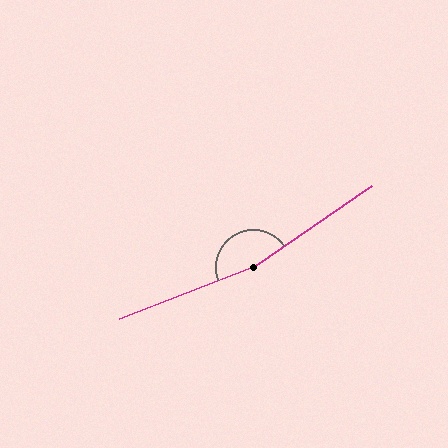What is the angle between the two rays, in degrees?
Approximately 166 degrees.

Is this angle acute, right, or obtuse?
It is obtuse.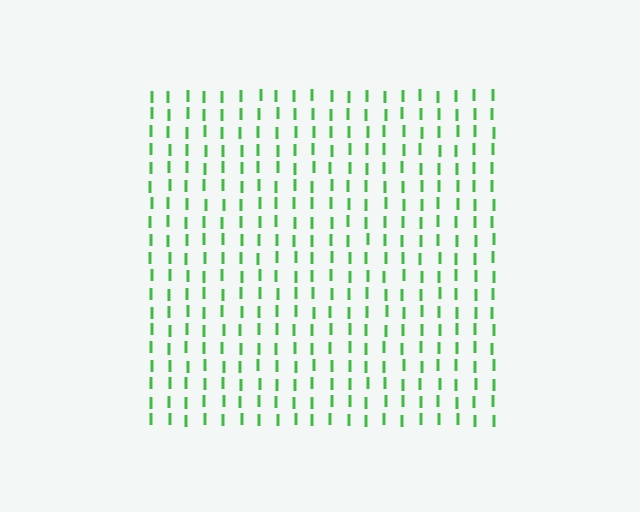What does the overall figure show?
The overall figure shows a square.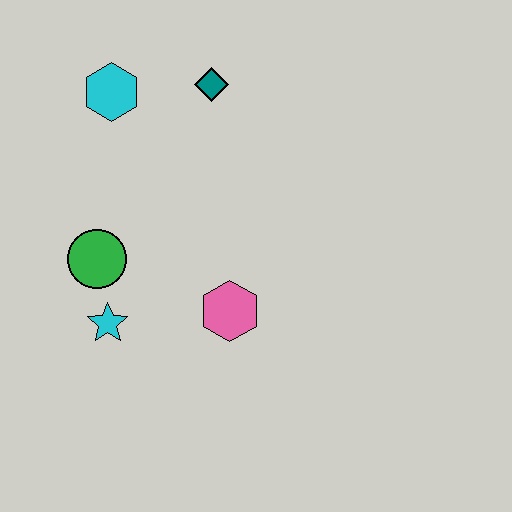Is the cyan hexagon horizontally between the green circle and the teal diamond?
Yes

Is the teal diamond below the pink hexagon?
No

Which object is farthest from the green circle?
The teal diamond is farthest from the green circle.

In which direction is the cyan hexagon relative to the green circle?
The cyan hexagon is above the green circle.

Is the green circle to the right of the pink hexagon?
No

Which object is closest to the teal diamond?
The cyan hexagon is closest to the teal diamond.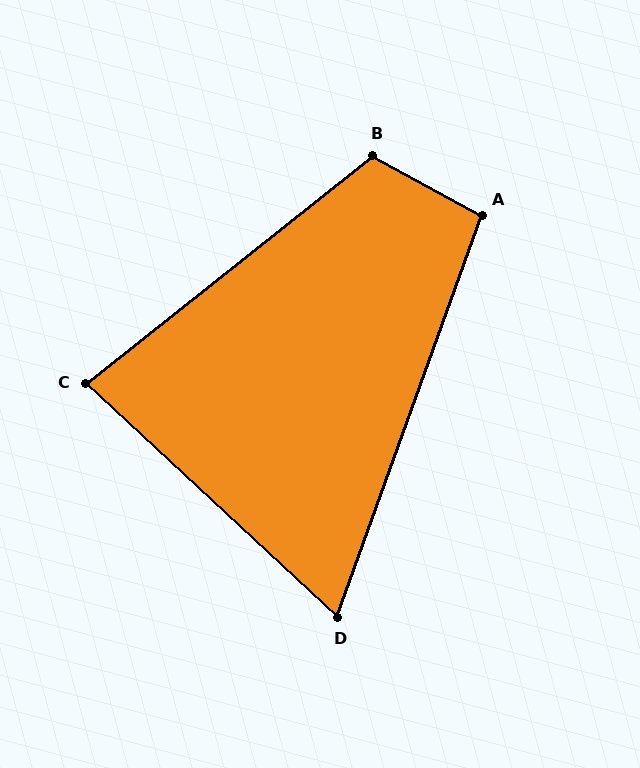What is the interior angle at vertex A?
Approximately 99 degrees (obtuse).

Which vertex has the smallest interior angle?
D, at approximately 67 degrees.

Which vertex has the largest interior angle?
B, at approximately 113 degrees.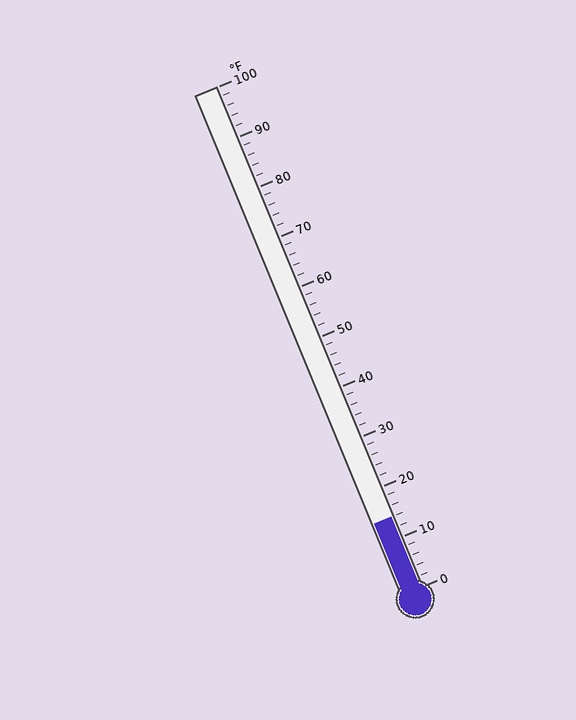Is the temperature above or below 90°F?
The temperature is below 90°F.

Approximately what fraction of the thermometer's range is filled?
The thermometer is filled to approximately 15% of its range.